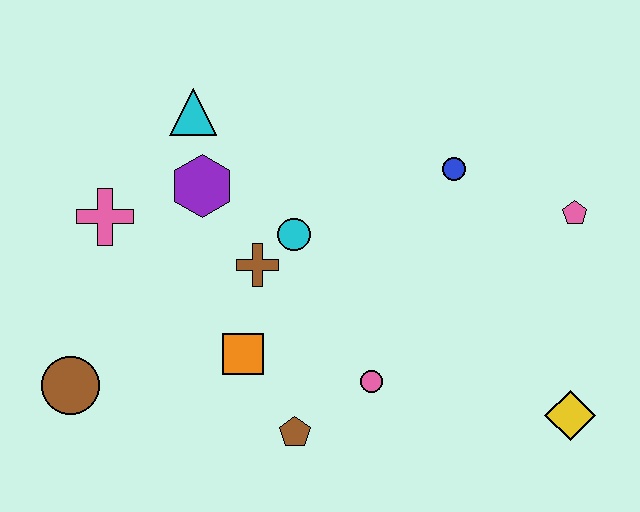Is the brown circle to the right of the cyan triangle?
No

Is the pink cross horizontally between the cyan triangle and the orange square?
No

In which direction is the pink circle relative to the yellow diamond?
The pink circle is to the left of the yellow diamond.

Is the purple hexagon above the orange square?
Yes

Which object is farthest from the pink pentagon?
The brown circle is farthest from the pink pentagon.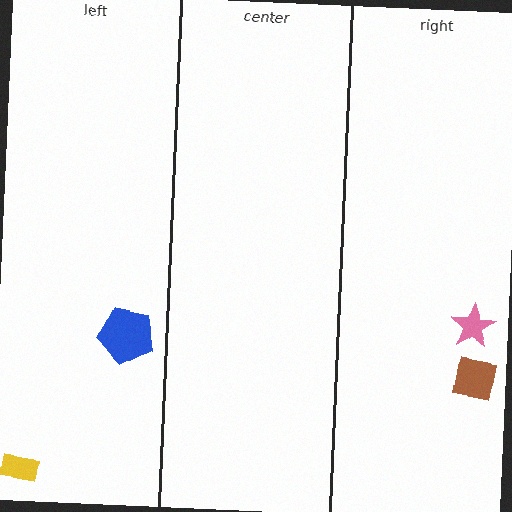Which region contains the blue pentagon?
The left region.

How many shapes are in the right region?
2.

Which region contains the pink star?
The right region.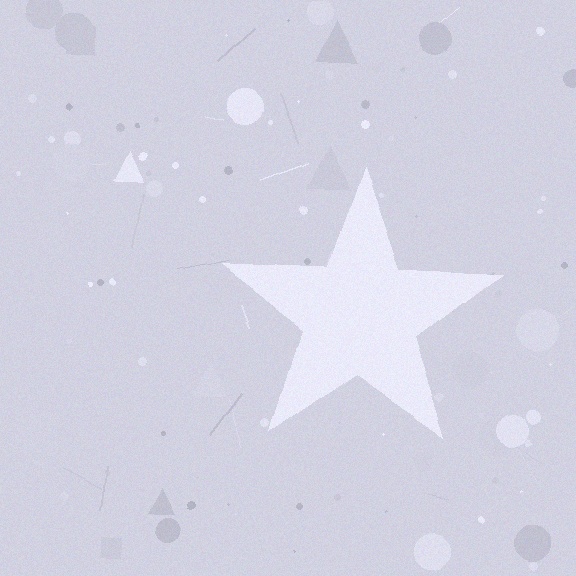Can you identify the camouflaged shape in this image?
The camouflaged shape is a star.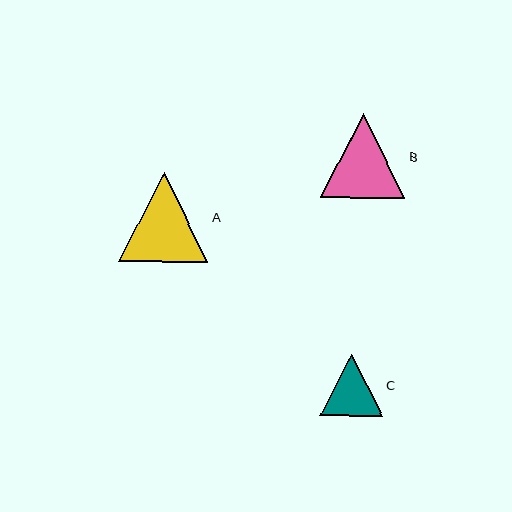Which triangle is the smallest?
Triangle C is the smallest with a size of approximately 62 pixels.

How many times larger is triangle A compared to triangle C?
Triangle A is approximately 1.4 times the size of triangle C.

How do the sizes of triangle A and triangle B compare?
Triangle A and triangle B are approximately the same size.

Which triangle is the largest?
Triangle A is the largest with a size of approximately 89 pixels.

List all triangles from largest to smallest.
From largest to smallest: A, B, C.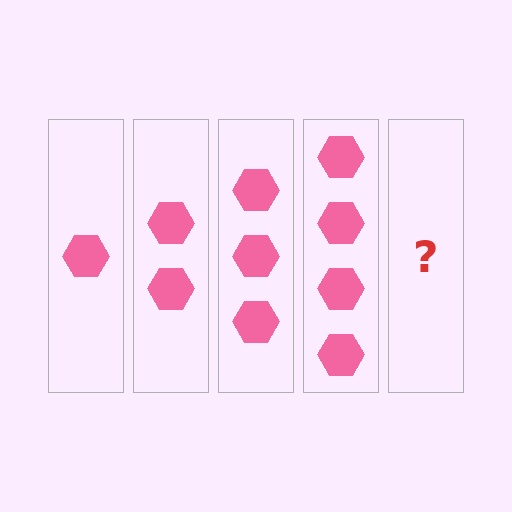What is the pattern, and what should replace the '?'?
The pattern is that each step adds one more hexagon. The '?' should be 5 hexagons.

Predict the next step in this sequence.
The next step is 5 hexagons.